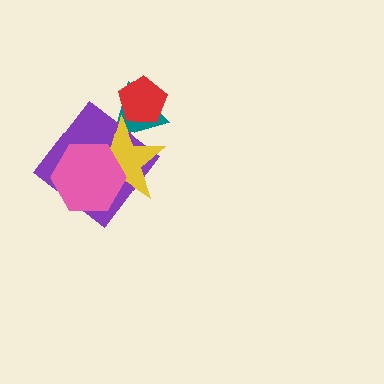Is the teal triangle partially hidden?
Yes, it is partially covered by another shape.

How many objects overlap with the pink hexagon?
2 objects overlap with the pink hexagon.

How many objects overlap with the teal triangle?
3 objects overlap with the teal triangle.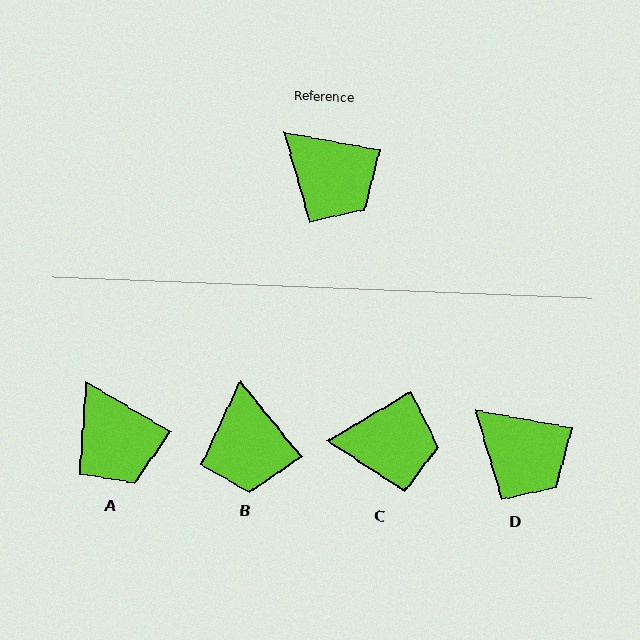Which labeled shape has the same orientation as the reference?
D.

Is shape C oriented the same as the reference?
No, it is off by about 41 degrees.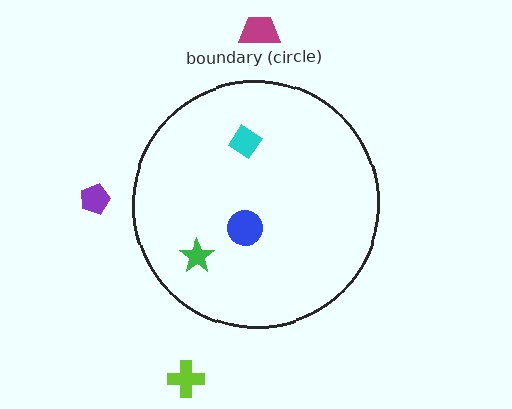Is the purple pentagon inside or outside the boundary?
Outside.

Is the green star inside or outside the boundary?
Inside.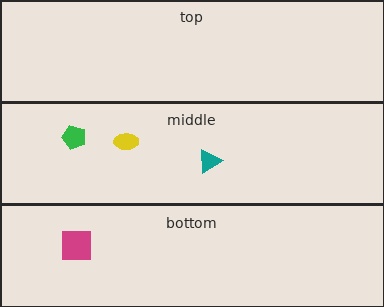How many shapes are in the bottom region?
1.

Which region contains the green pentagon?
The middle region.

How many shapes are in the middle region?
3.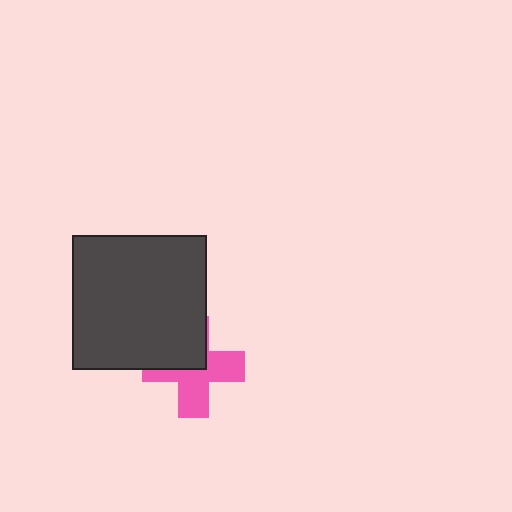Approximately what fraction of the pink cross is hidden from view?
Roughly 42% of the pink cross is hidden behind the dark gray square.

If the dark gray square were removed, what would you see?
You would see the complete pink cross.